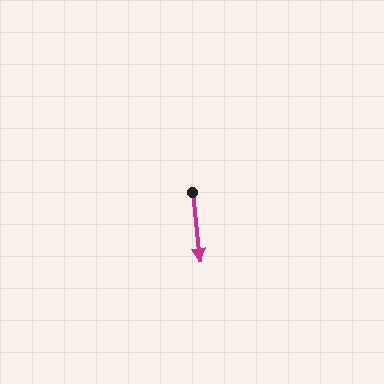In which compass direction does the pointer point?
South.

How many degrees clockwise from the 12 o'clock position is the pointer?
Approximately 174 degrees.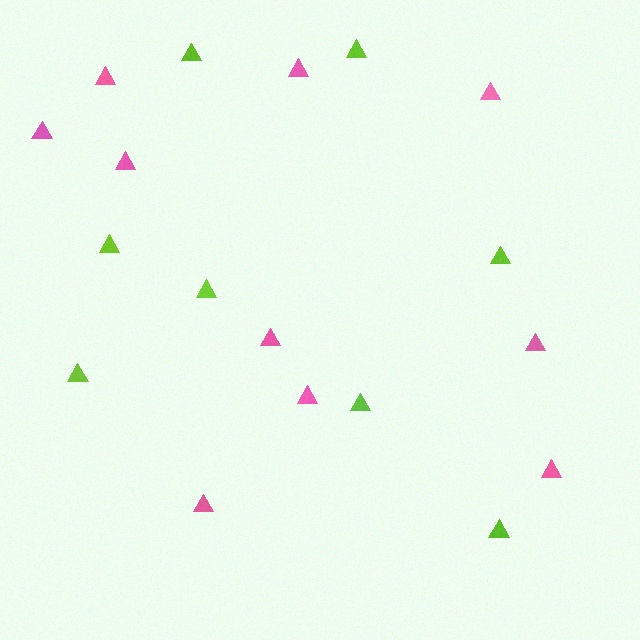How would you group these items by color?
There are 2 groups: one group of pink triangles (10) and one group of lime triangles (8).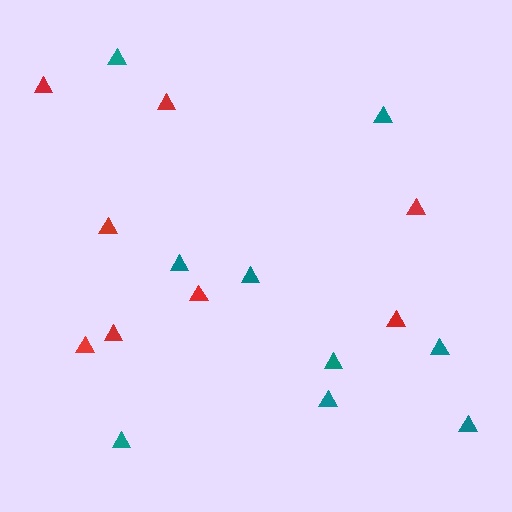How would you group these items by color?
There are 2 groups: one group of teal triangles (9) and one group of red triangles (8).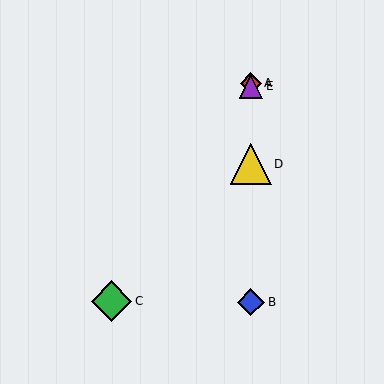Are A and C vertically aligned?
No, A is at x≈251 and C is at x≈112.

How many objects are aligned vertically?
4 objects (A, B, D, E) are aligned vertically.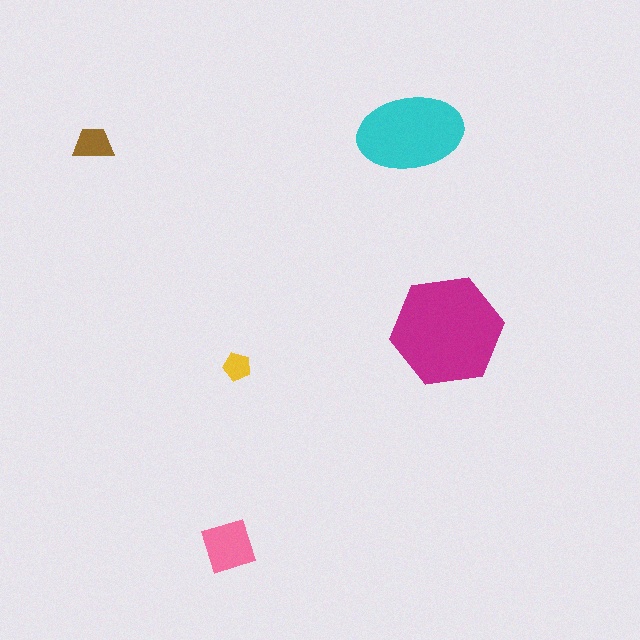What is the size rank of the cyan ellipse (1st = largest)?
2nd.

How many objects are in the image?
There are 5 objects in the image.